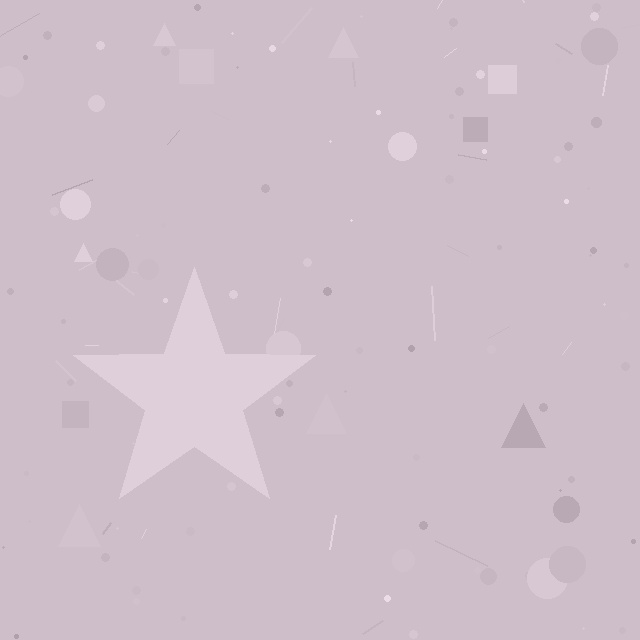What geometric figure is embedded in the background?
A star is embedded in the background.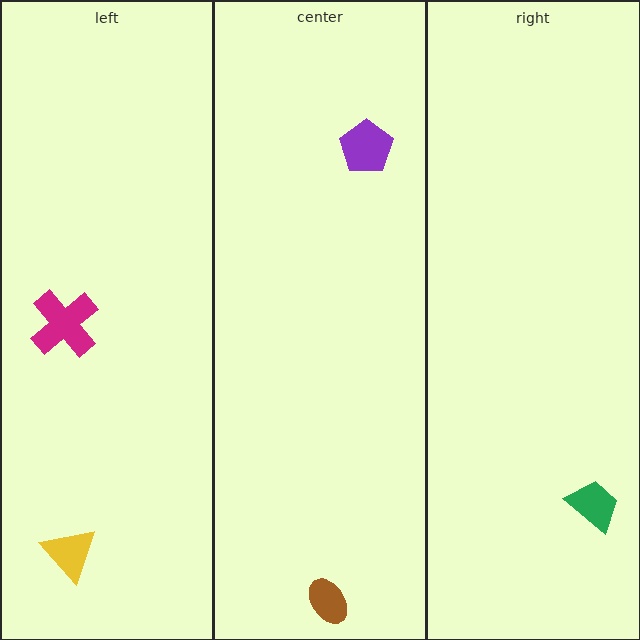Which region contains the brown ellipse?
The center region.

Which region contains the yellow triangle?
The left region.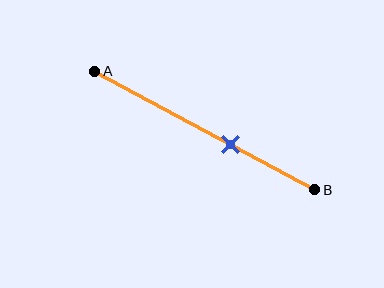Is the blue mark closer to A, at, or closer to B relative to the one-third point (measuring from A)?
The blue mark is closer to point B than the one-third point of segment AB.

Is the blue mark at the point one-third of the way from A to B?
No, the mark is at about 60% from A, not at the 33% one-third point.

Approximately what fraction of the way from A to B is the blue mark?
The blue mark is approximately 60% of the way from A to B.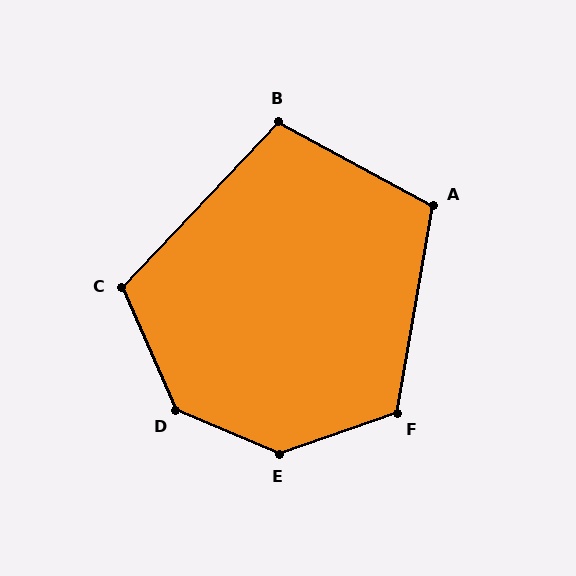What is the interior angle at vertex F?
Approximately 119 degrees (obtuse).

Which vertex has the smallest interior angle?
B, at approximately 105 degrees.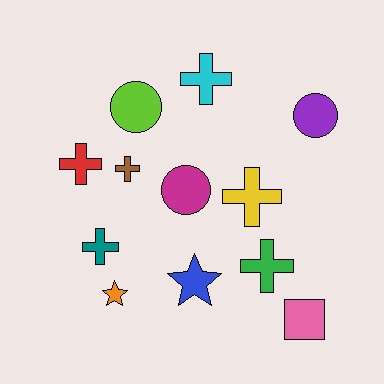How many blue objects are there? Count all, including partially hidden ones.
There is 1 blue object.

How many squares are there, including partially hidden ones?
There is 1 square.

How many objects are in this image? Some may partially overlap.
There are 12 objects.